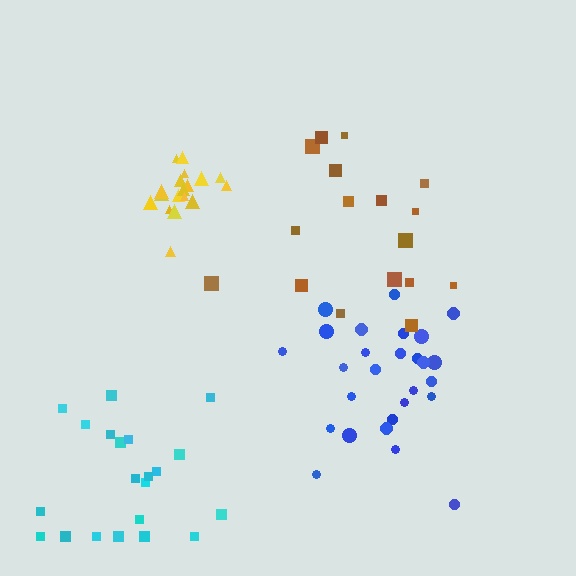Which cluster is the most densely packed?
Yellow.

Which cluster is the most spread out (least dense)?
Brown.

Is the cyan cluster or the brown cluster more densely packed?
Cyan.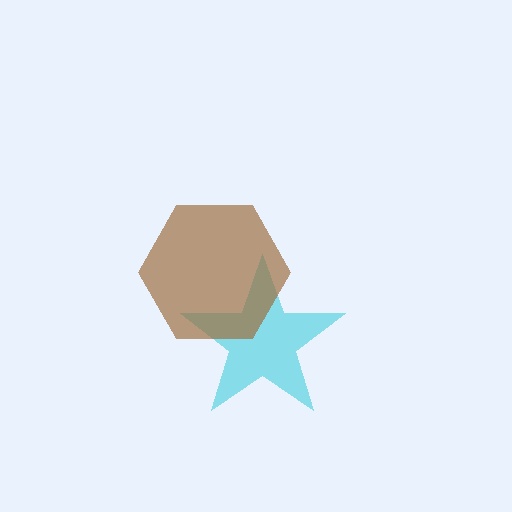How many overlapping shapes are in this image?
There are 2 overlapping shapes in the image.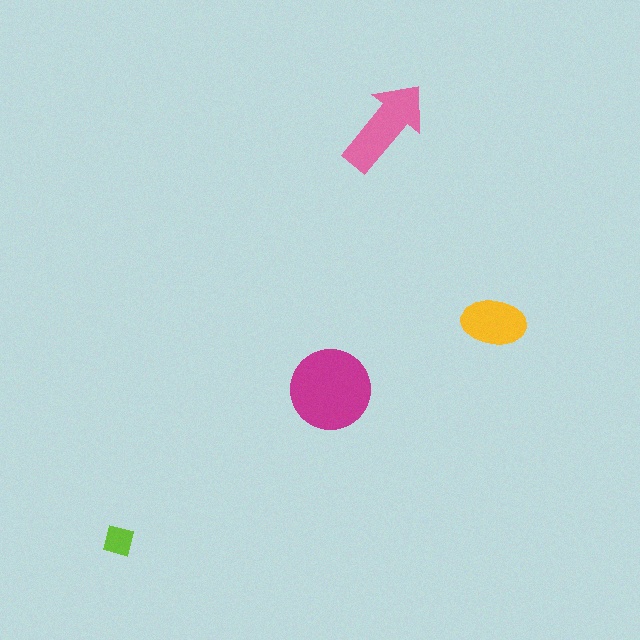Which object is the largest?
The magenta circle.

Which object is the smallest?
The lime square.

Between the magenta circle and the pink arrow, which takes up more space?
The magenta circle.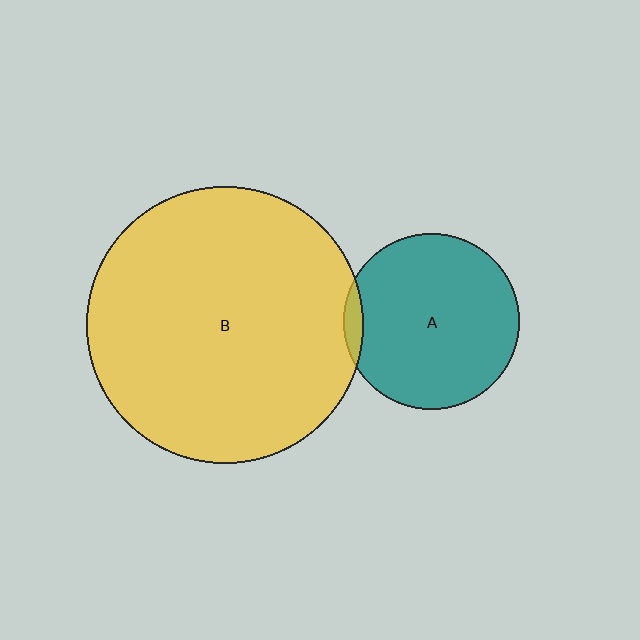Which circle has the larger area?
Circle B (yellow).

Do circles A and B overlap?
Yes.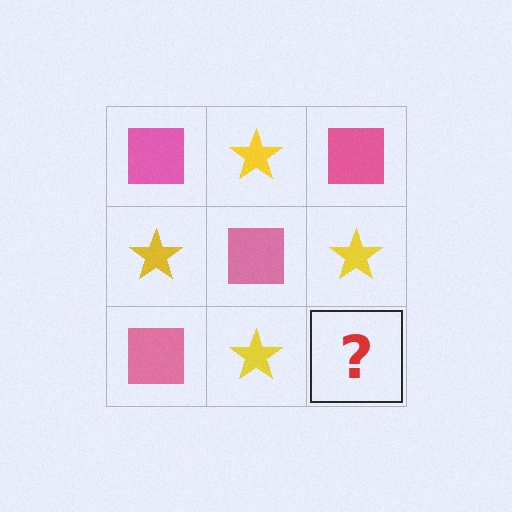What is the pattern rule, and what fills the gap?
The rule is that it alternates pink square and yellow star in a checkerboard pattern. The gap should be filled with a pink square.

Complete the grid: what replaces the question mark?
The question mark should be replaced with a pink square.